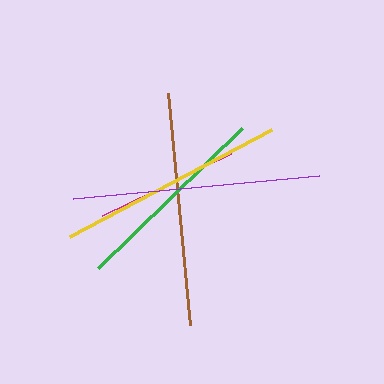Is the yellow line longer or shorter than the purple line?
The purple line is longer than the yellow line.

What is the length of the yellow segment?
The yellow segment is approximately 229 pixels long.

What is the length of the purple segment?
The purple segment is approximately 247 pixels long.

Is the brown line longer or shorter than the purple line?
The purple line is longer than the brown line.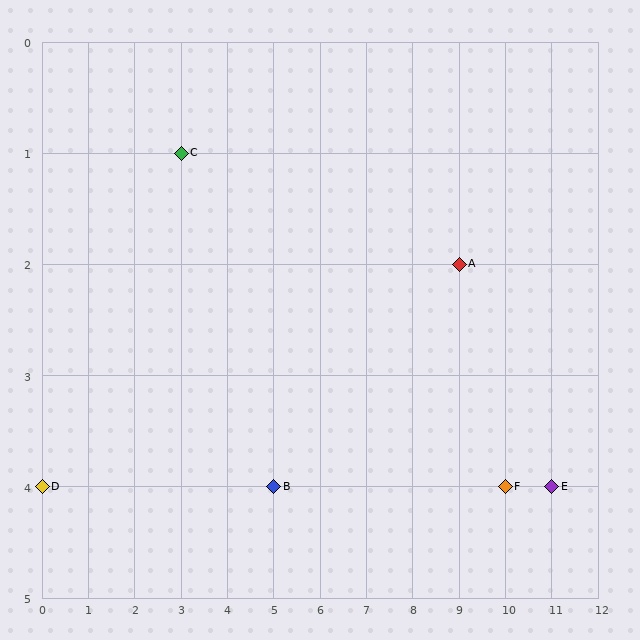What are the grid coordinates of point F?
Point F is at grid coordinates (10, 4).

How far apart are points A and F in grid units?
Points A and F are 1 column and 2 rows apart (about 2.2 grid units diagonally).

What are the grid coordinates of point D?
Point D is at grid coordinates (0, 4).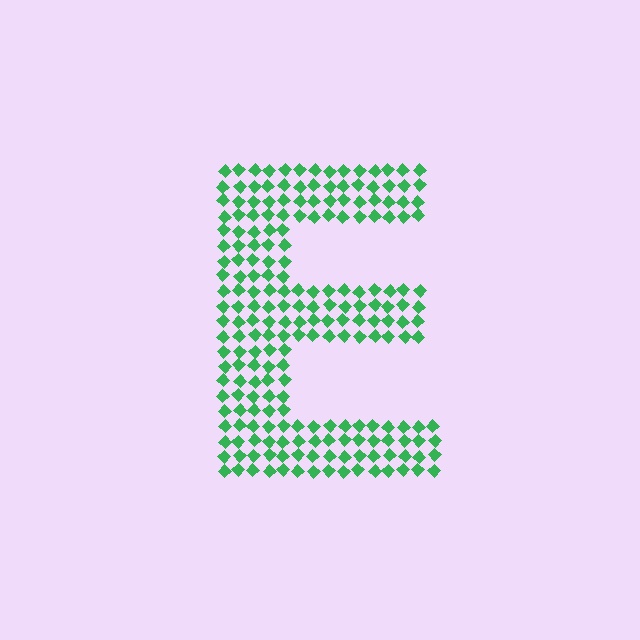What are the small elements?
The small elements are diamonds.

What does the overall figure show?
The overall figure shows the letter E.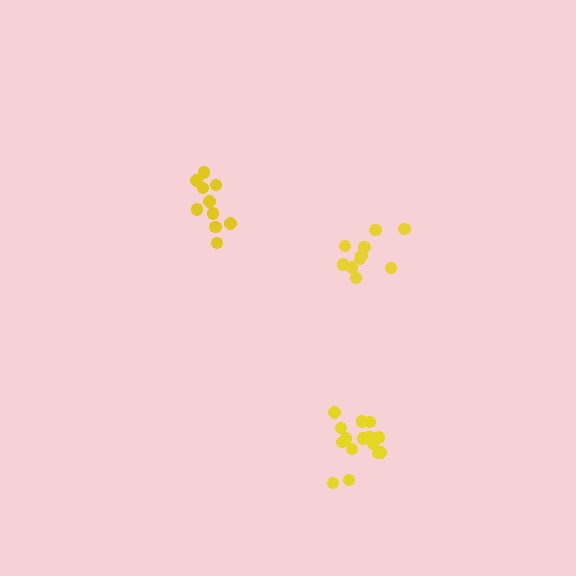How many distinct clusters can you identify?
There are 3 distinct clusters.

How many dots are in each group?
Group 1: 10 dots, Group 2: 10 dots, Group 3: 16 dots (36 total).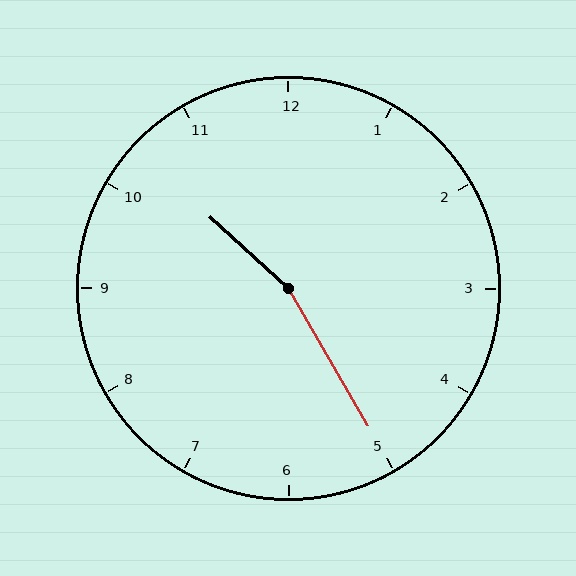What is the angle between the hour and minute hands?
Approximately 162 degrees.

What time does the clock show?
10:25.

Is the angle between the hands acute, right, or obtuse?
It is obtuse.